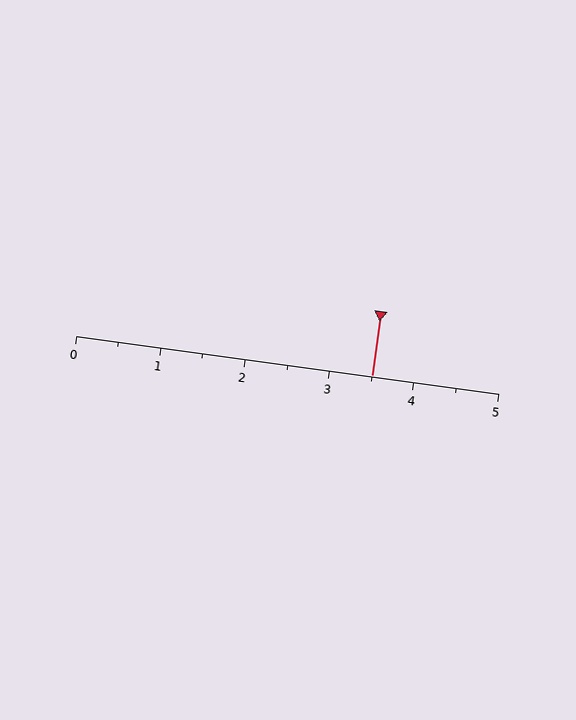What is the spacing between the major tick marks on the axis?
The major ticks are spaced 1 apart.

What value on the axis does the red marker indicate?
The marker indicates approximately 3.5.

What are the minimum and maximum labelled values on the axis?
The axis runs from 0 to 5.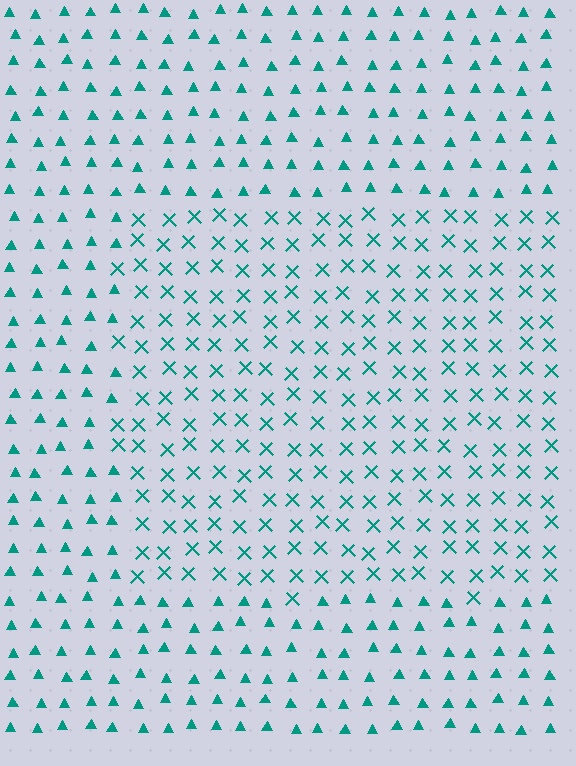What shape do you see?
I see a rectangle.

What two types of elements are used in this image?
The image uses X marks inside the rectangle region and triangles outside it.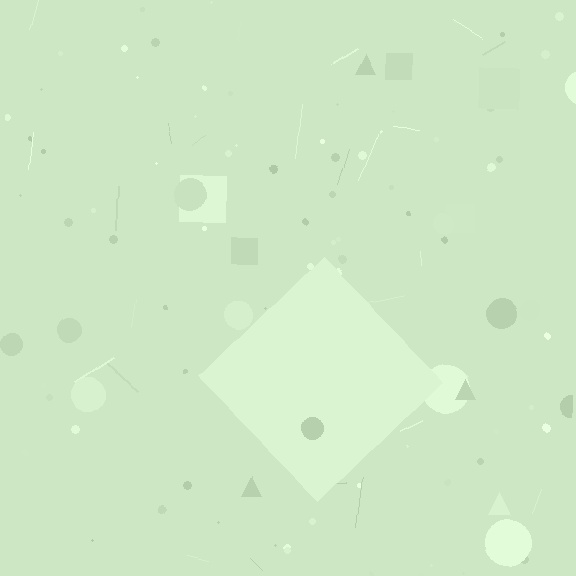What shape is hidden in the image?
A diamond is hidden in the image.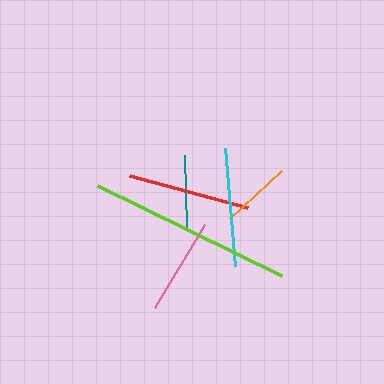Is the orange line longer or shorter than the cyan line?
The cyan line is longer than the orange line.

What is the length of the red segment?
The red segment is approximately 123 pixels long.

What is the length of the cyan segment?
The cyan segment is approximately 119 pixels long.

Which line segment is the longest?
The lime line is the longest at approximately 205 pixels.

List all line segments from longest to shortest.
From longest to shortest: lime, red, cyan, pink, teal, orange.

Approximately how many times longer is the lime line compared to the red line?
The lime line is approximately 1.7 times the length of the red line.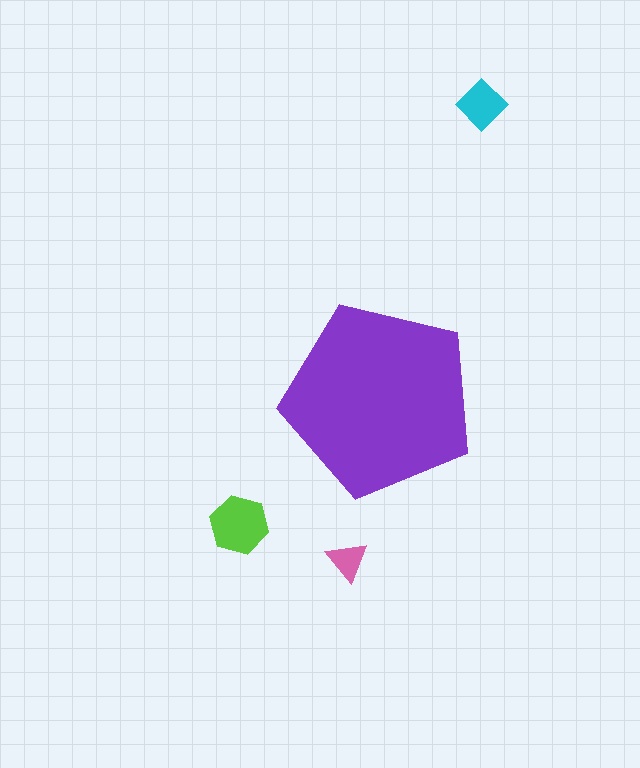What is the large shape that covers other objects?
A purple pentagon.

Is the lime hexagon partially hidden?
No, the lime hexagon is fully visible.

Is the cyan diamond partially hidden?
No, the cyan diamond is fully visible.